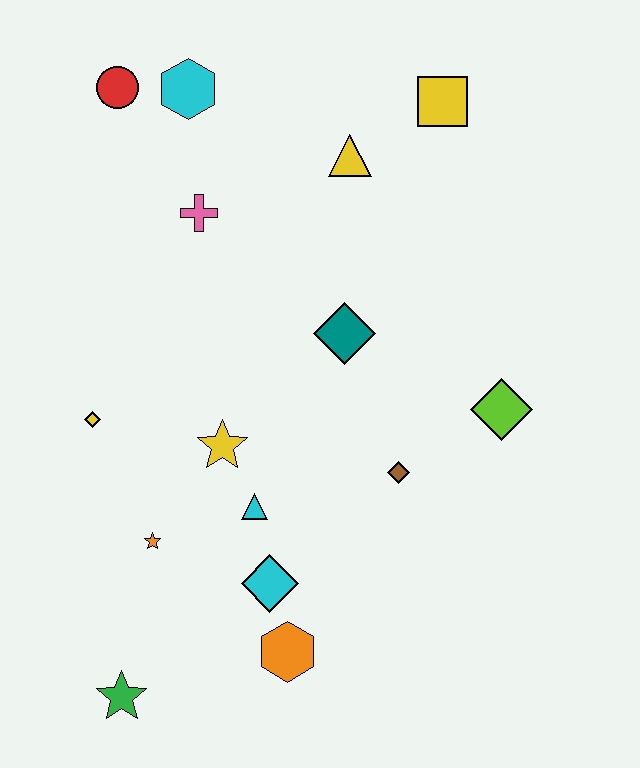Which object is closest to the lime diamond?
The brown diamond is closest to the lime diamond.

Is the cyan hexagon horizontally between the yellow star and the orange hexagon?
No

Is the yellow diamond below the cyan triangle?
No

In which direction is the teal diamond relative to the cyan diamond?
The teal diamond is above the cyan diamond.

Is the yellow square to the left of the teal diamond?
No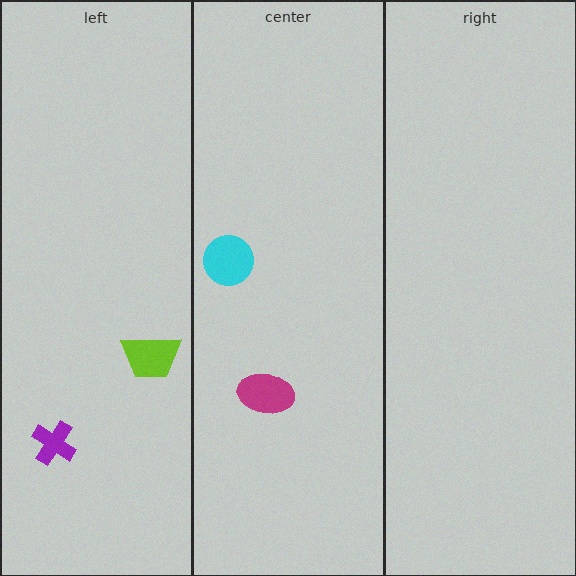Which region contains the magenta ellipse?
The center region.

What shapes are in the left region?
The lime trapezoid, the purple cross.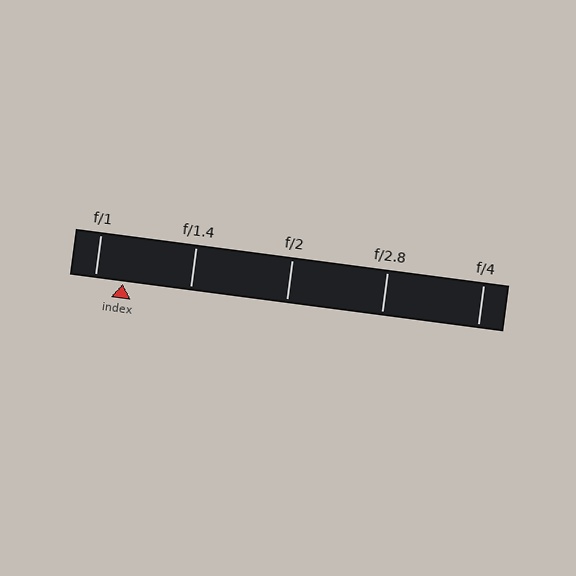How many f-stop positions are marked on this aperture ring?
There are 5 f-stop positions marked.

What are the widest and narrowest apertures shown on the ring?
The widest aperture shown is f/1 and the narrowest is f/4.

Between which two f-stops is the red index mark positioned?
The index mark is between f/1 and f/1.4.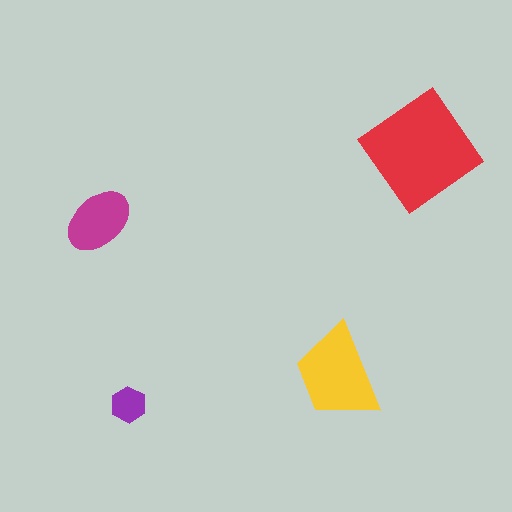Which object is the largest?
The red diamond.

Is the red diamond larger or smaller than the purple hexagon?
Larger.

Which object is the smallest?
The purple hexagon.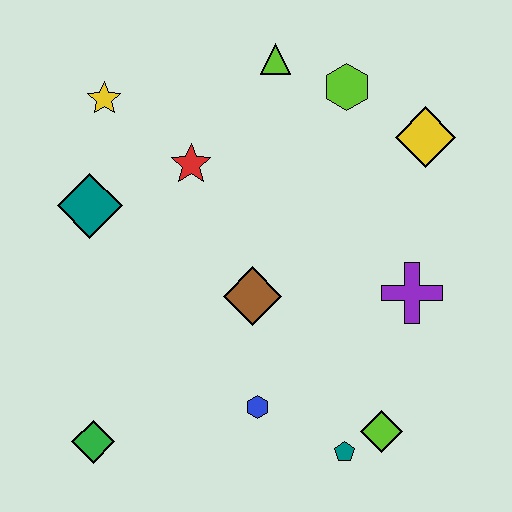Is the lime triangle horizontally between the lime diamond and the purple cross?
No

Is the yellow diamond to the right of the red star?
Yes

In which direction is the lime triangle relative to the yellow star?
The lime triangle is to the right of the yellow star.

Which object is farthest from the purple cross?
The yellow star is farthest from the purple cross.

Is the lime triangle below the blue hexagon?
No